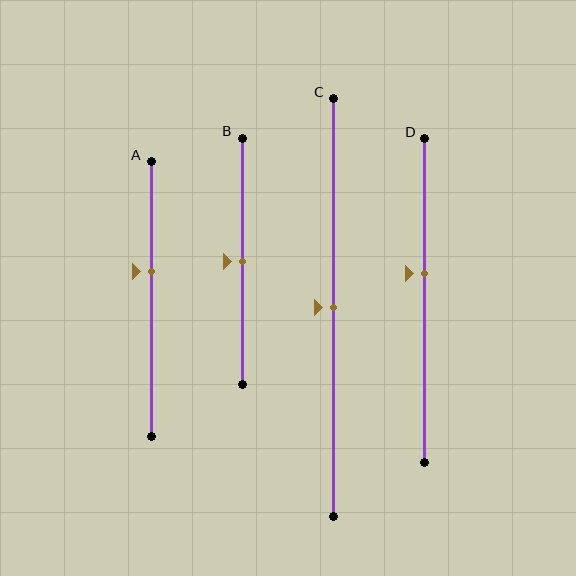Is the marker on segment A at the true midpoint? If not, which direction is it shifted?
No, the marker on segment A is shifted upward by about 10% of the segment length.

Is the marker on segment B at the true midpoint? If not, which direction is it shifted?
Yes, the marker on segment B is at the true midpoint.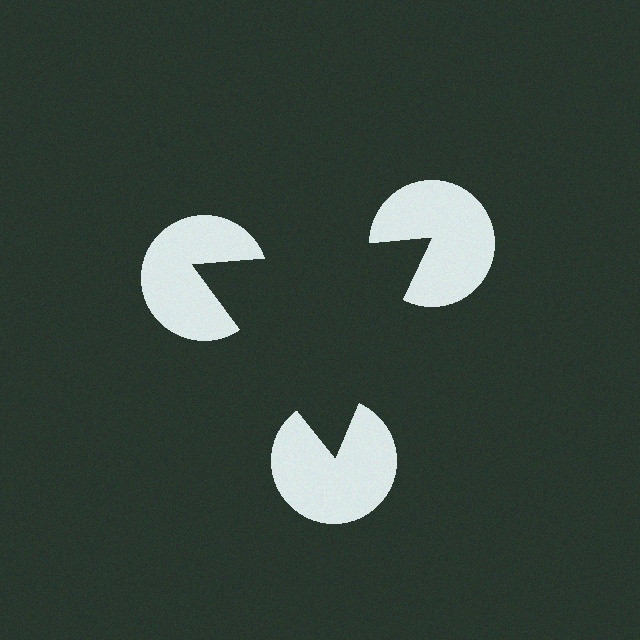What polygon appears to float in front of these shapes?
An illusory triangle — its edges are inferred from the aligned wedge cuts in the pac-man discs, not physically drawn.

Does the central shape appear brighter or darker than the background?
It typically appears slightly darker than the background, even though no actual brightness change is drawn.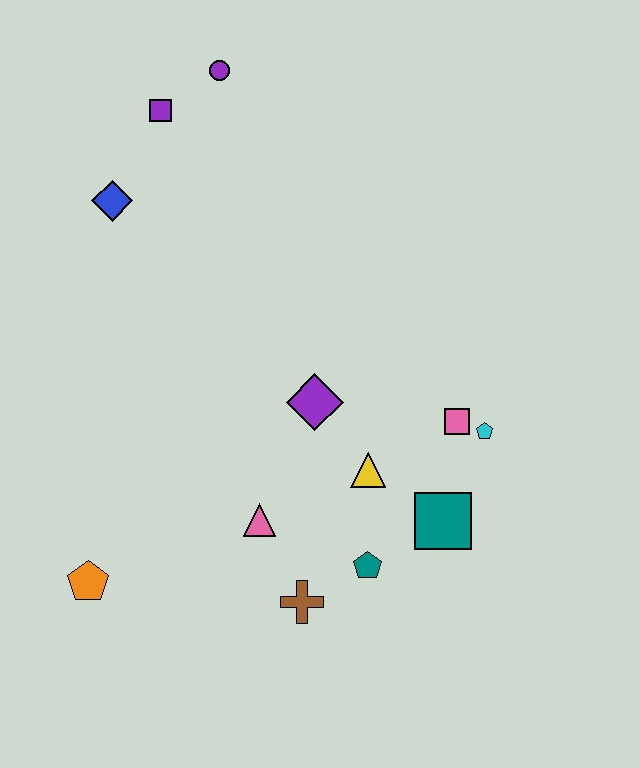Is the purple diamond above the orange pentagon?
Yes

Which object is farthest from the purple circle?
The brown cross is farthest from the purple circle.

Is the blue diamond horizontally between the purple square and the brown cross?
No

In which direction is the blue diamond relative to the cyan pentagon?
The blue diamond is to the left of the cyan pentagon.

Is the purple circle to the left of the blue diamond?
No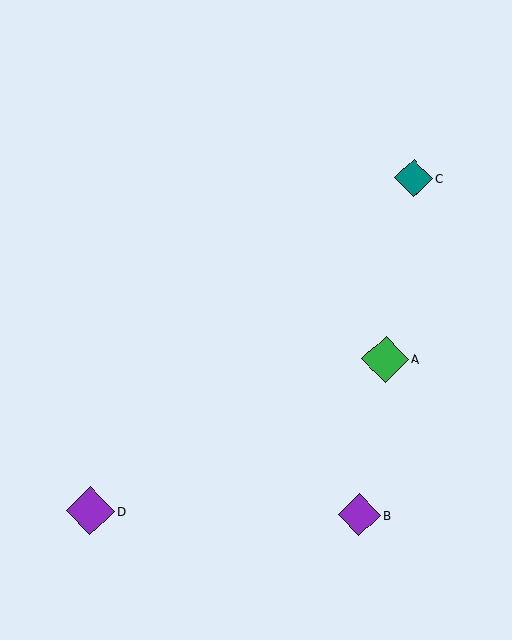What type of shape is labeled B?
Shape B is a purple diamond.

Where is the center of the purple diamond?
The center of the purple diamond is at (359, 515).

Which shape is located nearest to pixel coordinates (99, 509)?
The purple diamond (labeled D) at (90, 511) is nearest to that location.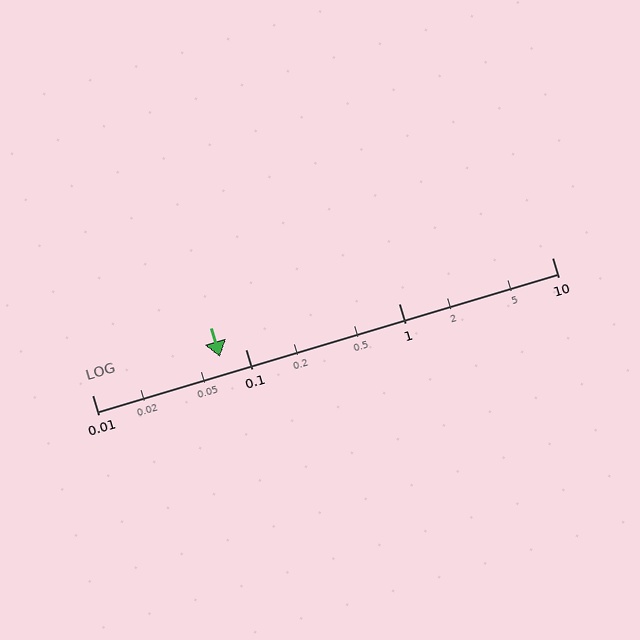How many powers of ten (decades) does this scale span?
The scale spans 3 decades, from 0.01 to 10.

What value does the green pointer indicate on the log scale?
The pointer indicates approximately 0.068.